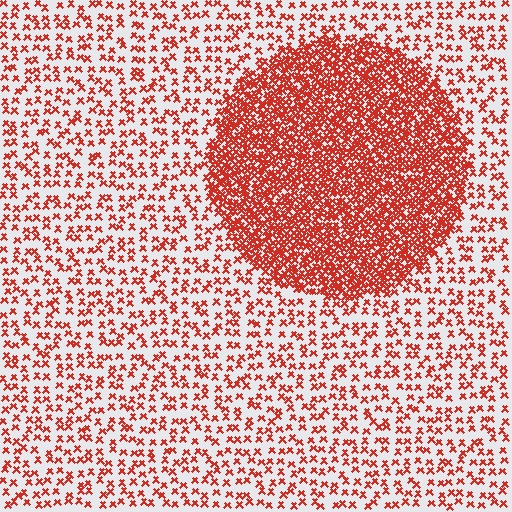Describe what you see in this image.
The image contains small red elements arranged at two different densities. A circle-shaped region is visible where the elements are more densely packed than the surrounding area.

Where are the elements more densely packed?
The elements are more densely packed inside the circle boundary.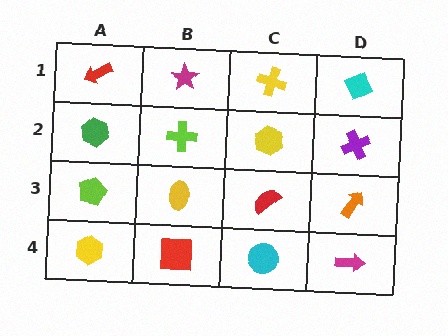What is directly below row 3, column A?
A yellow hexagon.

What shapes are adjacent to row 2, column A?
A red arrow (row 1, column A), a lime pentagon (row 3, column A), a lime cross (row 2, column B).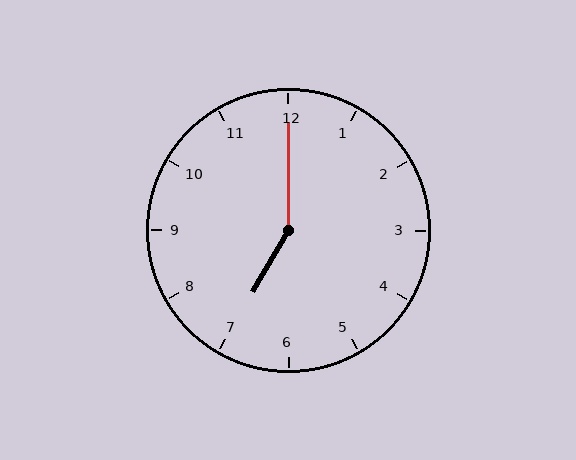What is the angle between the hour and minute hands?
Approximately 150 degrees.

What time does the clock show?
7:00.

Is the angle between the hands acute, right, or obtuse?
It is obtuse.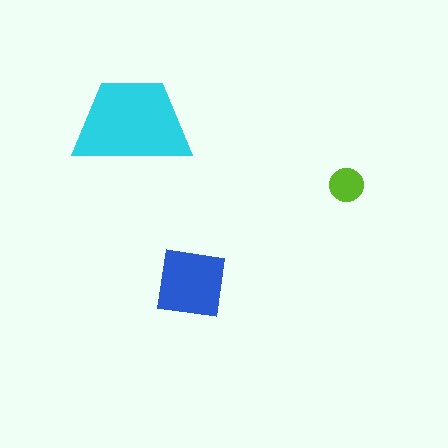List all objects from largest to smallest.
The cyan trapezoid, the blue square, the lime circle.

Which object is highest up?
The cyan trapezoid is topmost.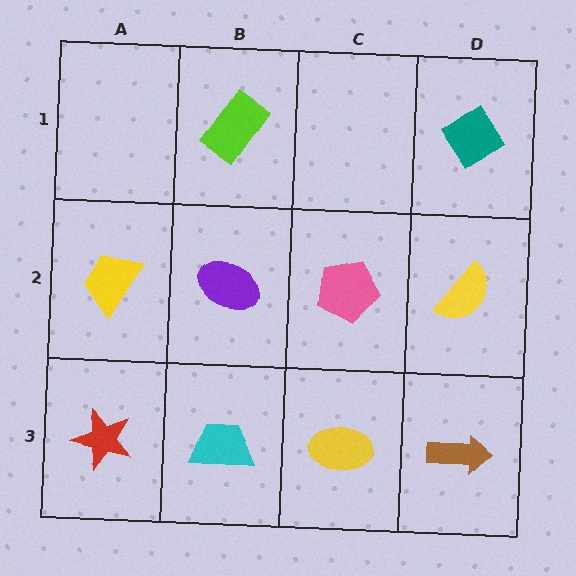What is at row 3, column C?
A yellow ellipse.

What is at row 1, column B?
A lime rectangle.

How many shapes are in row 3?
4 shapes.